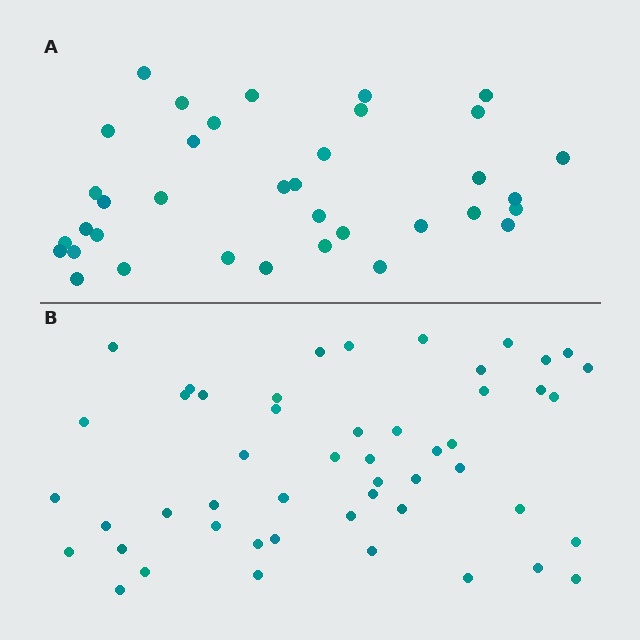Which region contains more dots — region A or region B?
Region B (the bottom region) has more dots.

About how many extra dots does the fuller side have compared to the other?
Region B has approximately 15 more dots than region A.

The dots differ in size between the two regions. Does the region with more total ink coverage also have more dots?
No. Region A has more total ink coverage because its dots are larger, but region B actually contains more individual dots. Total area can be misleading — the number of items is what matters here.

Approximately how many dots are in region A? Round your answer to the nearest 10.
About 40 dots. (The exact count is 36, which rounds to 40.)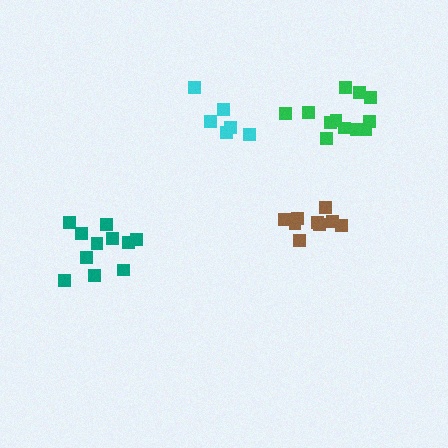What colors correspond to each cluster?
The clusters are colored: brown, cyan, green, teal.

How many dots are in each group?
Group 1: 9 dots, Group 2: 6 dots, Group 3: 12 dots, Group 4: 11 dots (38 total).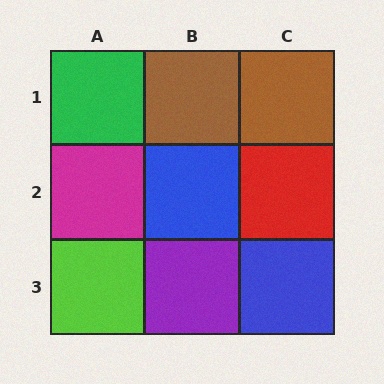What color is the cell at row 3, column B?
Purple.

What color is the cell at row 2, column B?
Blue.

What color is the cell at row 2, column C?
Red.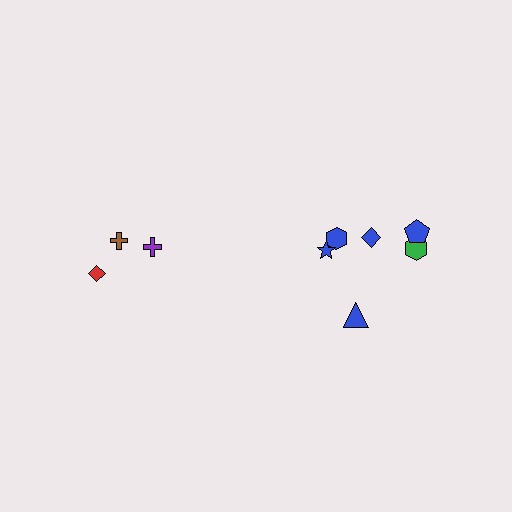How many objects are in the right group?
There are 6 objects.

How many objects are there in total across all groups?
There are 9 objects.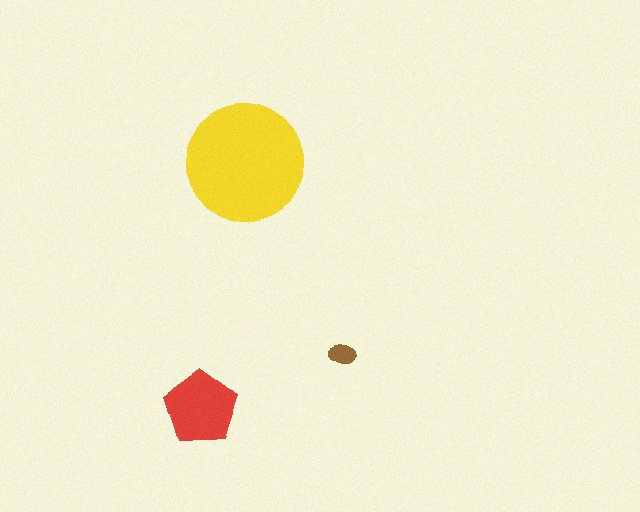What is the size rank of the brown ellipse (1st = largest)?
3rd.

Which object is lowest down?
The red pentagon is bottommost.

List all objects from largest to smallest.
The yellow circle, the red pentagon, the brown ellipse.